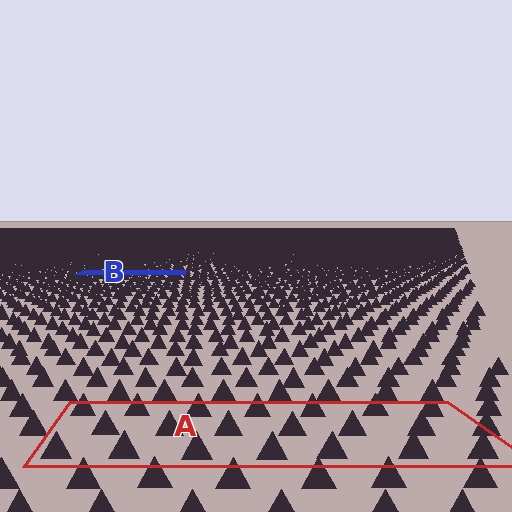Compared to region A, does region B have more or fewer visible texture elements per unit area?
Region B has more texture elements per unit area — they are packed more densely because it is farther away.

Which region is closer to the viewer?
Region A is closer. The texture elements there are larger and more spread out.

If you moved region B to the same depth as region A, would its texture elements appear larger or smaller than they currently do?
They would appear larger. At a closer depth, the same texture elements are projected at a bigger on-screen size.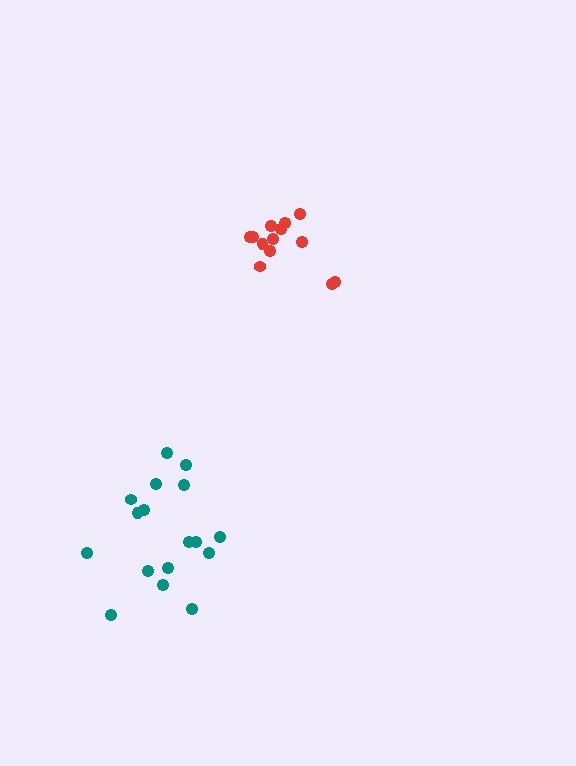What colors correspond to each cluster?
The clusters are colored: teal, red.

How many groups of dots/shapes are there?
There are 2 groups.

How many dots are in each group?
Group 1: 17 dots, Group 2: 13 dots (30 total).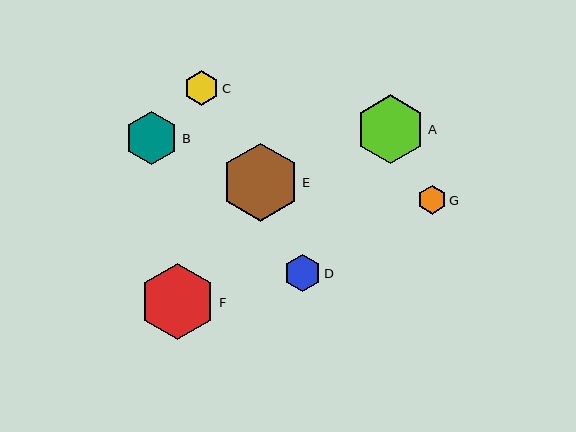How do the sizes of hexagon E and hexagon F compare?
Hexagon E and hexagon F are approximately the same size.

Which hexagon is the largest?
Hexagon E is the largest with a size of approximately 78 pixels.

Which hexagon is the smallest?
Hexagon G is the smallest with a size of approximately 28 pixels.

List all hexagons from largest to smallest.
From largest to smallest: E, F, A, B, D, C, G.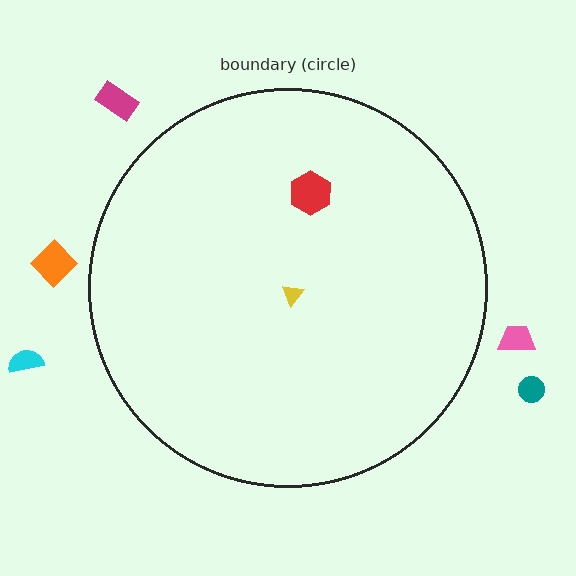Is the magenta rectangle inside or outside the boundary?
Outside.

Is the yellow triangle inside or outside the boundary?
Inside.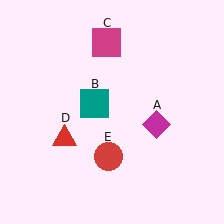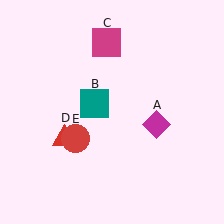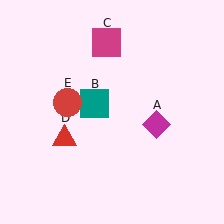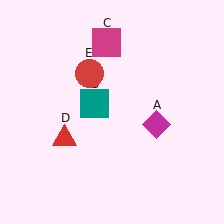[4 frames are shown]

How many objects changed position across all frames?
1 object changed position: red circle (object E).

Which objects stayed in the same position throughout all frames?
Magenta diamond (object A) and teal square (object B) and magenta square (object C) and red triangle (object D) remained stationary.